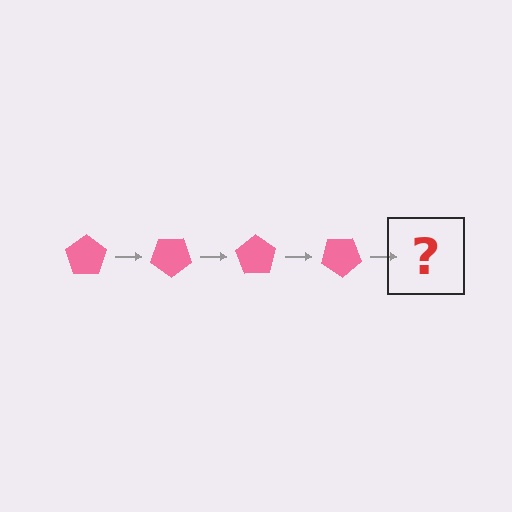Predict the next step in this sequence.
The next step is a pink pentagon rotated 140 degrees.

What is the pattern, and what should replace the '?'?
The pattern is that the pentagon rotates 35 degrees each step. The '?' should be a pink pentagon rotated 140 degrees.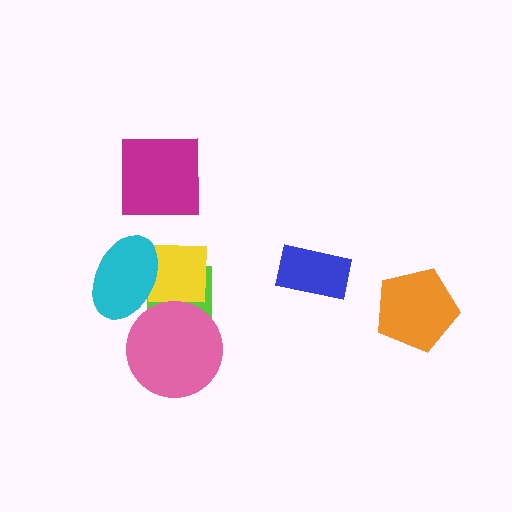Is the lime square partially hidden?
Yes, it is partially covered by another shape.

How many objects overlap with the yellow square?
3 objects overlap with the yellow square.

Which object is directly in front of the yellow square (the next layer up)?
The pink circle is directly in front of the yellow square.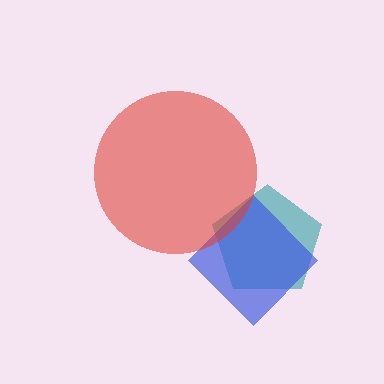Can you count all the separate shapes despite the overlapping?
Yes, there are 3 separate shapes.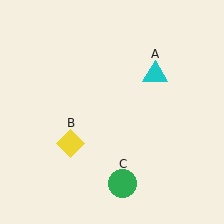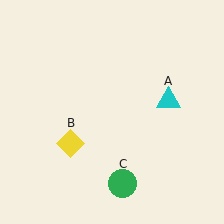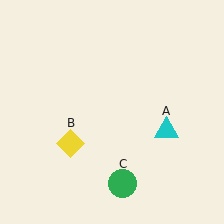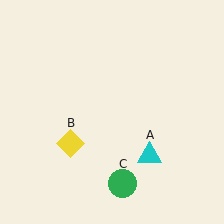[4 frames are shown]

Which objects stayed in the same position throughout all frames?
Yellow diamond (object B) and green circle (object C) remained stationary.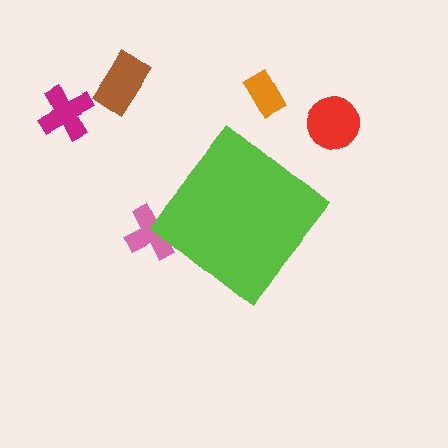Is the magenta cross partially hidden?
No, the magenta cross is fully visible.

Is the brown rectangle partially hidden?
No, the brown rectangle is fully visible.